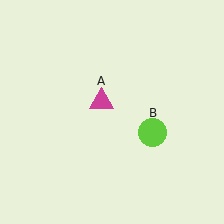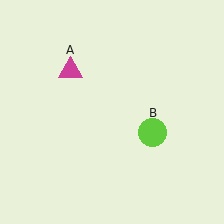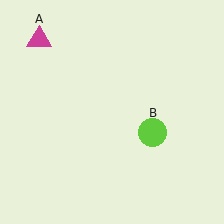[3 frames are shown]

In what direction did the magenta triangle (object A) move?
The magenta triangle (object A) moved up and to the left.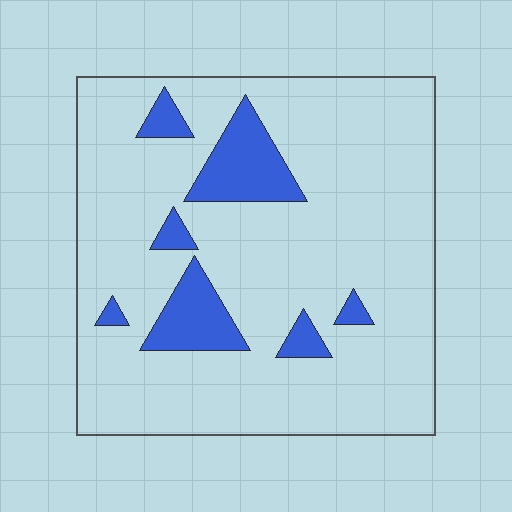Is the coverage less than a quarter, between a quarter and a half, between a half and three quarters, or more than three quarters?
Less than a quarter.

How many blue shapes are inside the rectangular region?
7.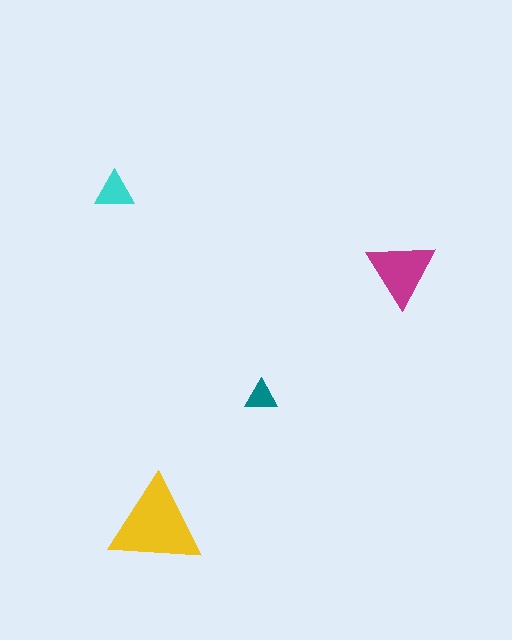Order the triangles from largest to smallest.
the yellow one, the magenta one, the cyan one, the teal one.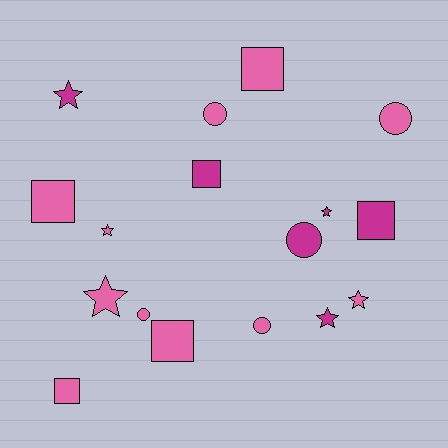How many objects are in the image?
There are 17 objects.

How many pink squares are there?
There are 4 pink squares.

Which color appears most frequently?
Pink, with 11 objects.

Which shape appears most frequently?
Square, with 6 objects.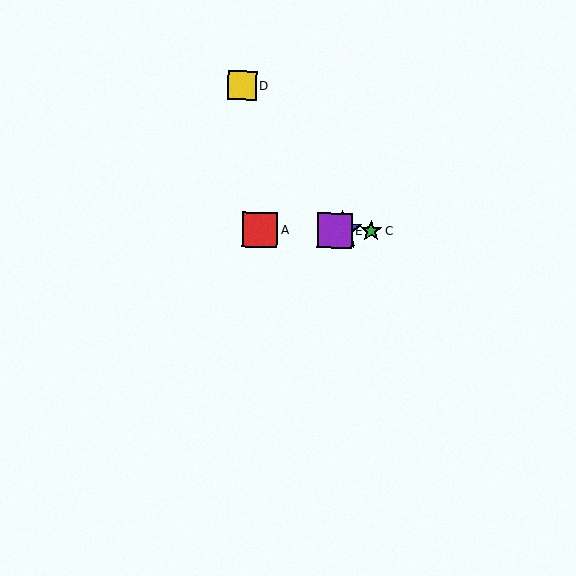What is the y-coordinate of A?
Object A is at y≈230.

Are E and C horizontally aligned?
Yes, both are at y≈230.